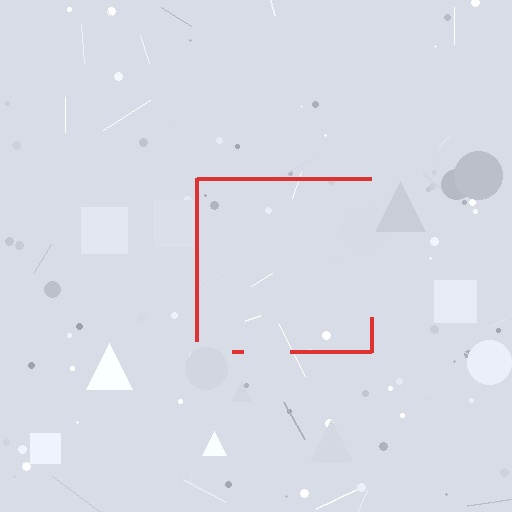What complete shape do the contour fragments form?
The contour fragments form a square.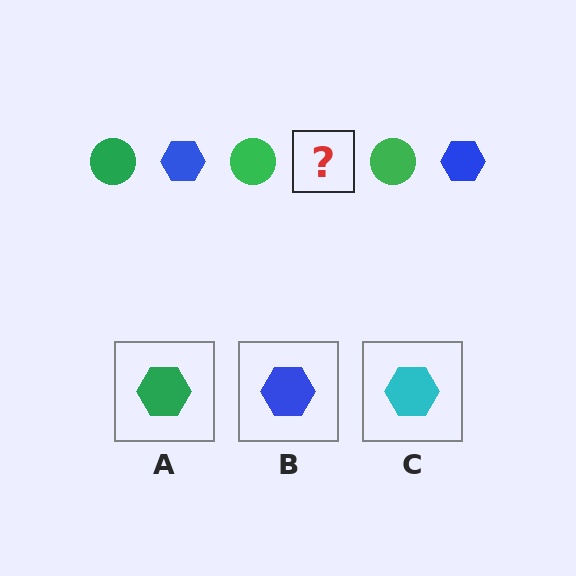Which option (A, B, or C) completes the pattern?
B.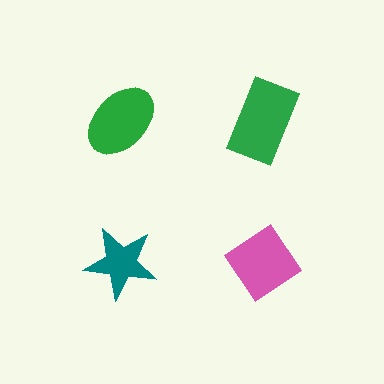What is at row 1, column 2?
A green rectangle.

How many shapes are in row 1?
2 shapes.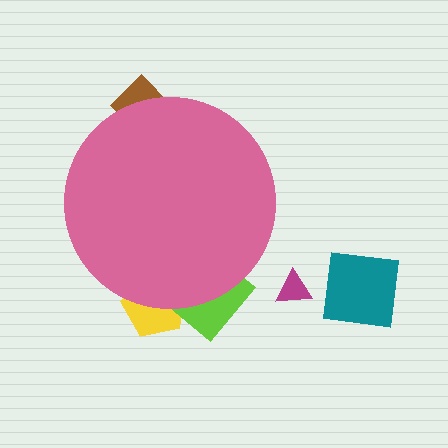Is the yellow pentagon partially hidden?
Yes, the yellow pentagon is partially hidden behind the pink circle.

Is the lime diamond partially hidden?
Yes, the lime diamond is partially hidden behind the pink circle.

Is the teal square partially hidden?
No, the teal square is fully visible.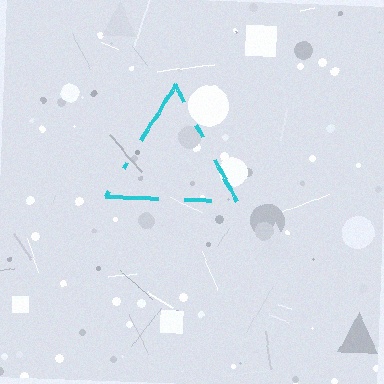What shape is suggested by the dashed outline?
The dashed outline suggests a triangle.